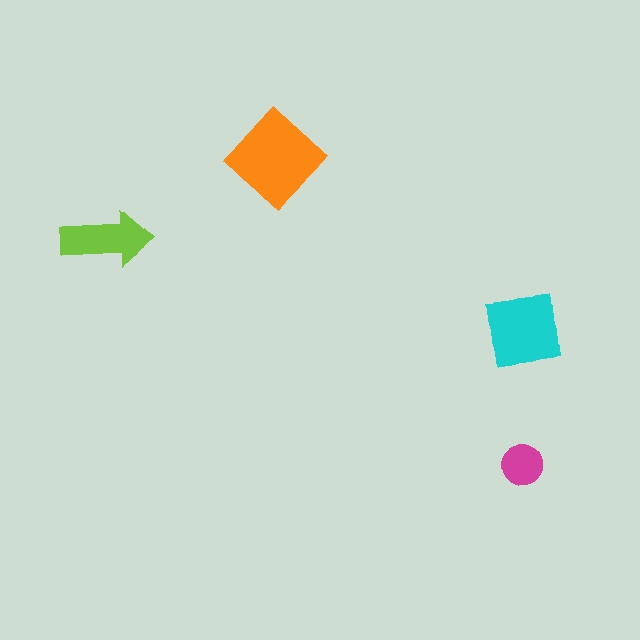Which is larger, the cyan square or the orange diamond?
The orange diamond.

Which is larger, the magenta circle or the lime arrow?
The lime arrow.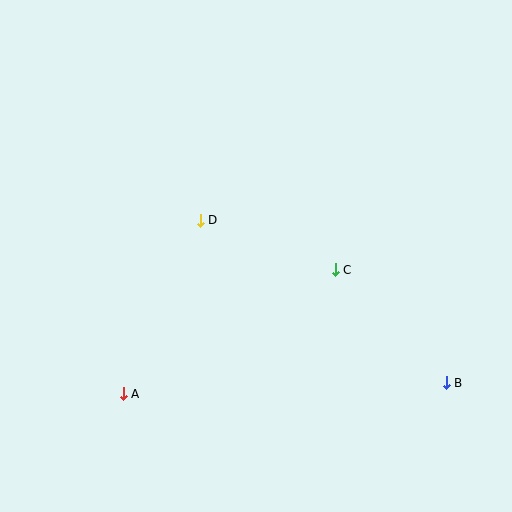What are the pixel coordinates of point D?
Point D is at (200, 220).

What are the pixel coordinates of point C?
Point C is at (335, 270).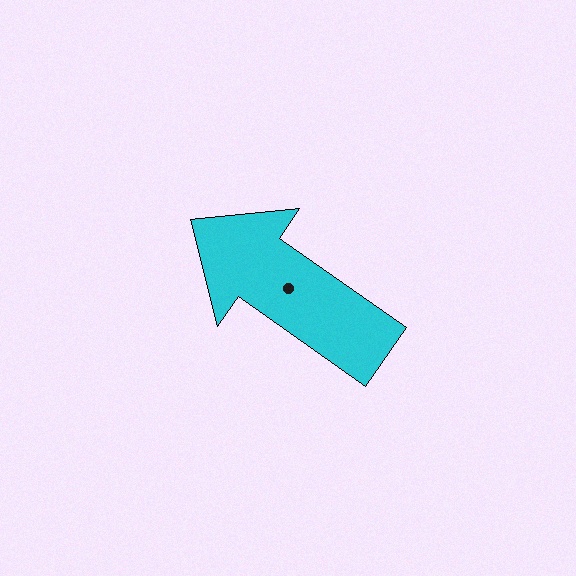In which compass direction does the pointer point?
Northwest.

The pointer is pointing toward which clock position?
Roughly 10 o'clock.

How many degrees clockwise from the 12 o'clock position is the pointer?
Approximately 305 degrees.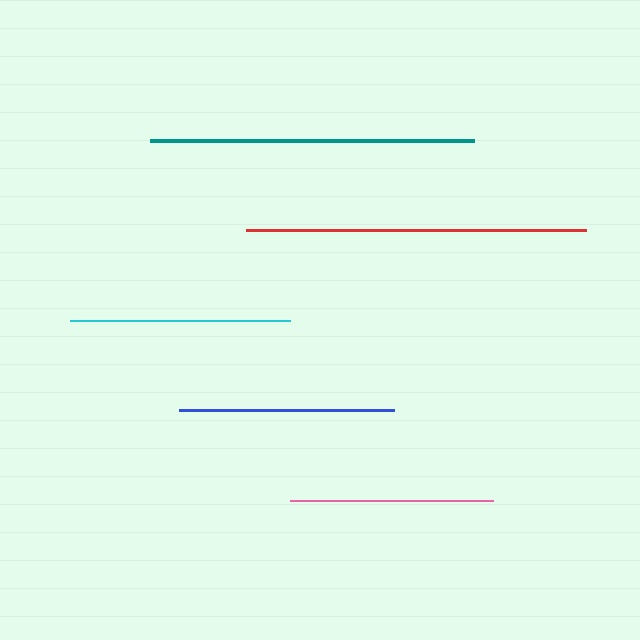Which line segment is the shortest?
The pink line is the shortest at approximately 203 pixels.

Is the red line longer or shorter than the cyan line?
The red line is longer than the cyan line.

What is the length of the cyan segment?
The cyan segment is approximately 219 pixels long.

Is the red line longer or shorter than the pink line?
The red line is longer than the pink line.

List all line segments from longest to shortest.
From longest to shortest: red, teal, cyan, blue, pink.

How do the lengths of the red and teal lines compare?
The red and teal lines are approximately the same length.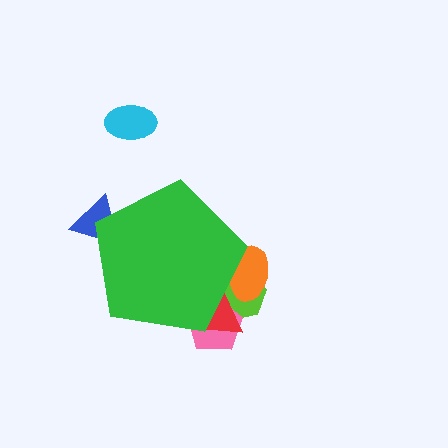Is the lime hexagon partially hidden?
Yes, the lime hexagon is partially hidden behind the green pentagon.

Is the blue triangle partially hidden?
Yes, the blue triangle is partially hidden behind the green pentagon.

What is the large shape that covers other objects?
A green pentagon.